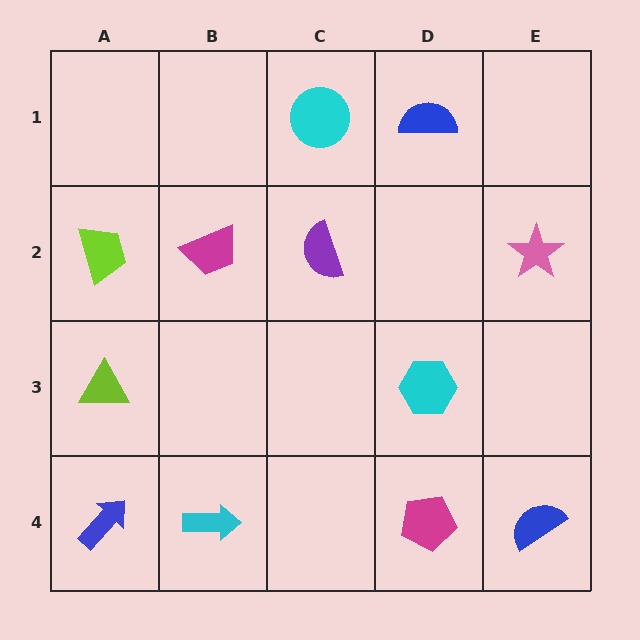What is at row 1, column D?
A blue semicircle.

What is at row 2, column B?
A magenta trapezoid.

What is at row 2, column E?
A pink star.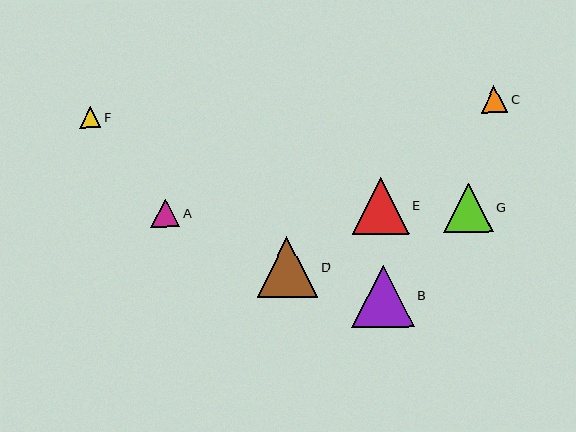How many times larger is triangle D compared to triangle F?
Triangle D is approximately 2.9 times the size of triangle F.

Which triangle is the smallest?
Triangle F is the smallest with a size of approximately 21 pixels.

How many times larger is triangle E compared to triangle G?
Triangle E is approximately 1.2 times the size of triangle G.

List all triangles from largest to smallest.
From largest to smallest: B, D, E, G, A, C, F.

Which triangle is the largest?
Triangle B is the largest with a size of approximately 63 pixels.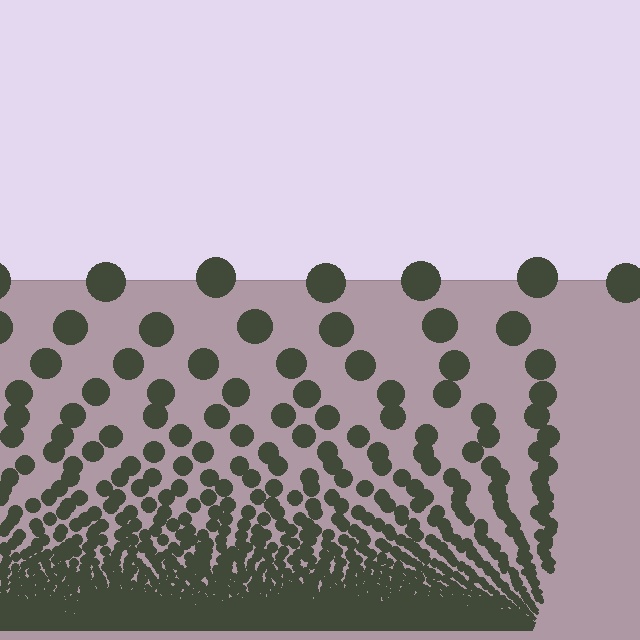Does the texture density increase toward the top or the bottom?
Density increases toward the bottom.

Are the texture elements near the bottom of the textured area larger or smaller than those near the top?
Smaller. The gradient is inverted — elements near the bottom are smaller and denser.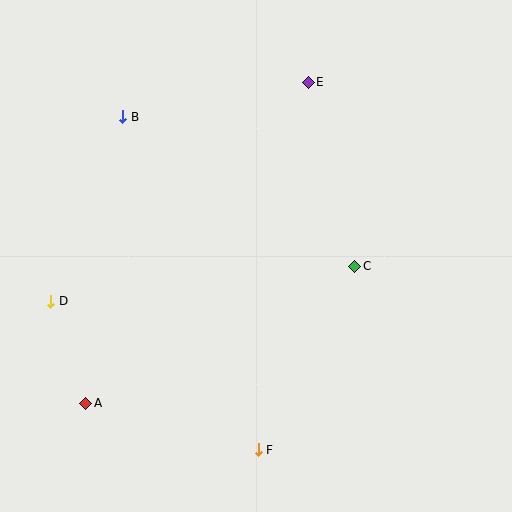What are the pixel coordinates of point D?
Point D is at (51, 301).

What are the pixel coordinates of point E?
Point E is at (308, 82).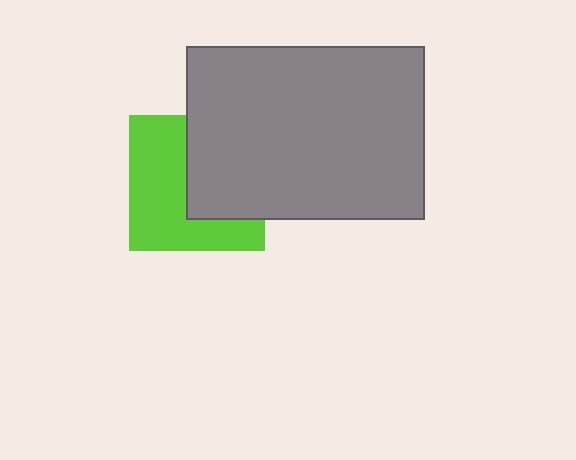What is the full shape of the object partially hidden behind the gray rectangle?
The partially hidden object is a lime square.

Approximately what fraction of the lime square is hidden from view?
Roughly 45% of the lime square is hidden behind the gray rectangle.